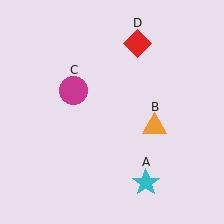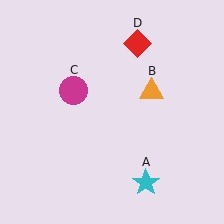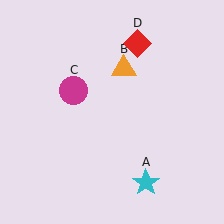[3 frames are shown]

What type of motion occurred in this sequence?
The orange triangle (object B) rotated counterclockwise around the center of the scene.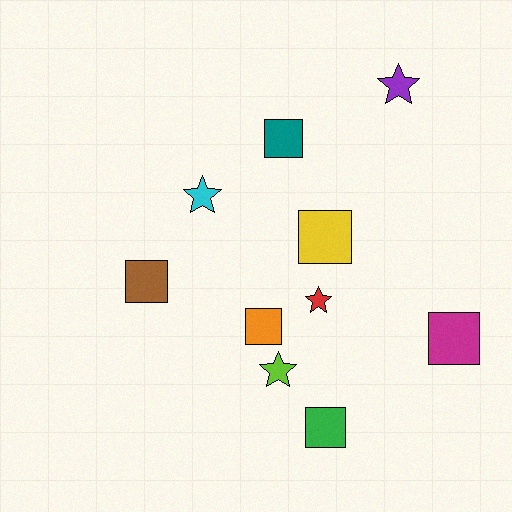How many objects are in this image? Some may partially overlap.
There are 10 objects.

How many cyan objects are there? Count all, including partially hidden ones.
There is 1 cyan object.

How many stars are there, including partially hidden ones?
There are 4 stars.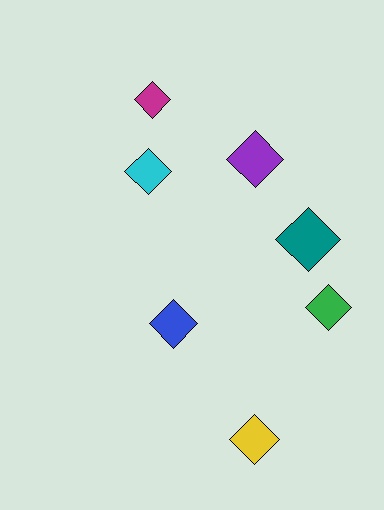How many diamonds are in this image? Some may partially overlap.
There are 7 diamonds.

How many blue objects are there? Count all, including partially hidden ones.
There is 1 blue object.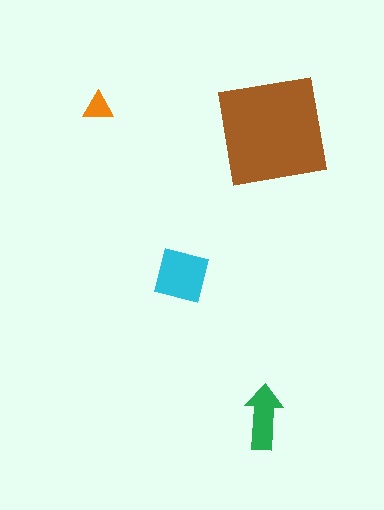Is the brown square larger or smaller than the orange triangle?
Larger.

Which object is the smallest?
The orange triangle.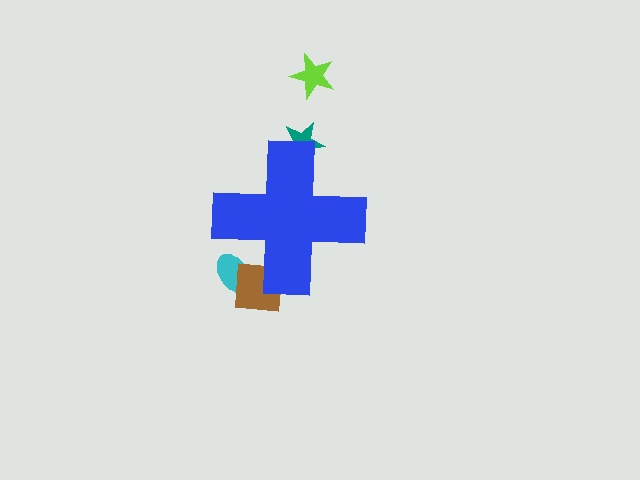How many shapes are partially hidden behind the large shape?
3 shapes are partially hidden.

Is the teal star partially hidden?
Yes, the teal star is partially hidden behind the blue cross.